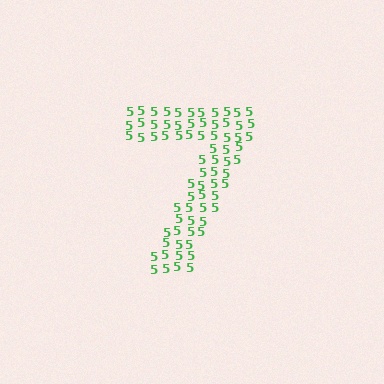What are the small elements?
The small elements are digit 5's.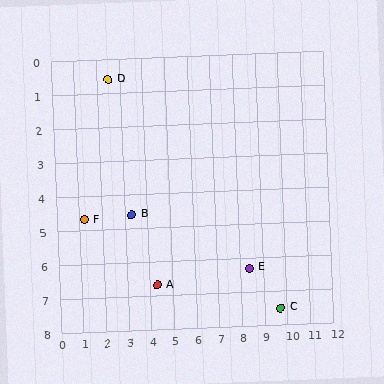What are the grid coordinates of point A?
Point A is at approximately (4.3, 6.7).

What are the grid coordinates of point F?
Point F is at approximately (1.2, 4.7).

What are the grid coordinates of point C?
Point C is at approximately (9.7, 7.5).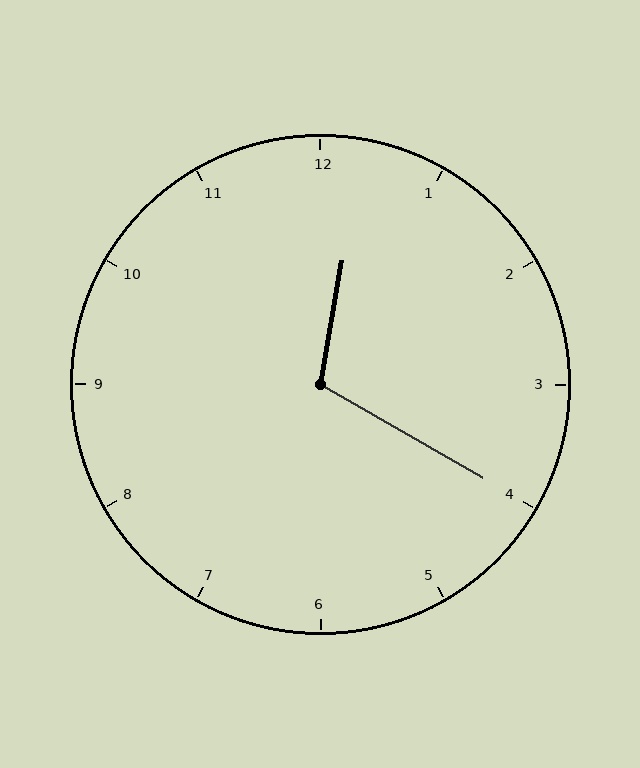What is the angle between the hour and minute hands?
Approximately 110 degrees.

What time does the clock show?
12:20.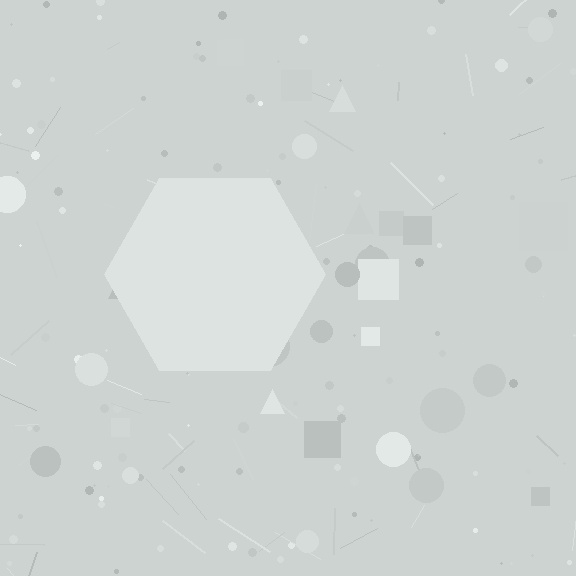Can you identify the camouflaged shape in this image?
The camouflaged shape is a hexagon.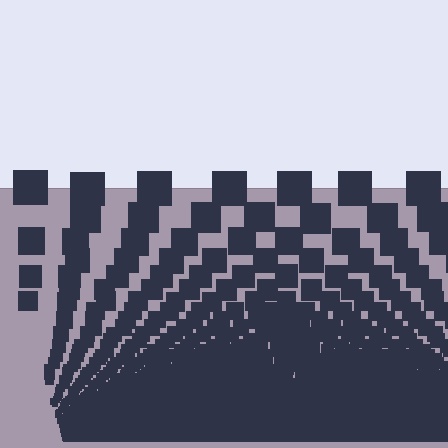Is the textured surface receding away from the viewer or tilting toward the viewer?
The surface appears to tilt toward the viewer. Texture elements get larger and sparser toward the top.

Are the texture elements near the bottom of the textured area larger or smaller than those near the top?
Smaller. The gradient is inverted — elements near the bottom are smaller and denser.